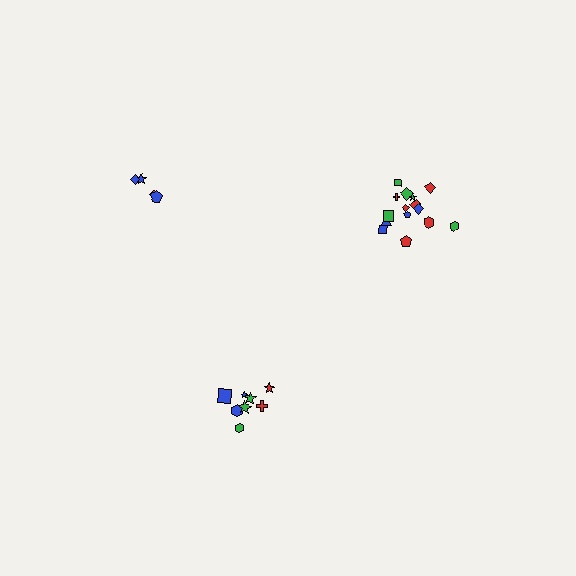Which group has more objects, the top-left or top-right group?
The top-right group.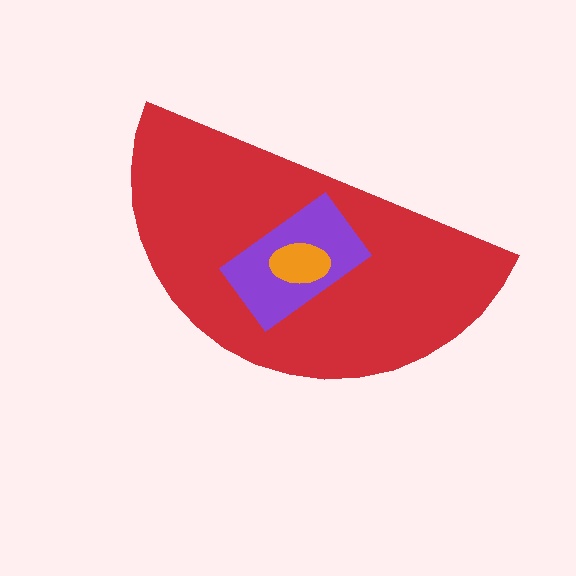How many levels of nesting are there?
3.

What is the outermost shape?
The red semicircle.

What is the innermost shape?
The orange ellipse.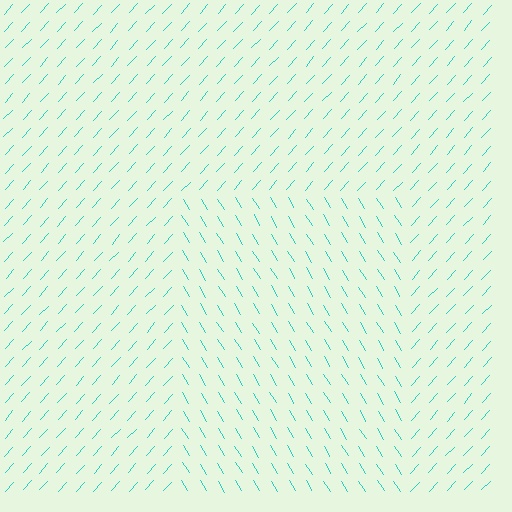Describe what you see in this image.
The image is filled with small cyan line segments. A rectangle region in the image has lines oriented differently from the surrounding lines, creating a visible texture boundary.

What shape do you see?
I see a rectangle.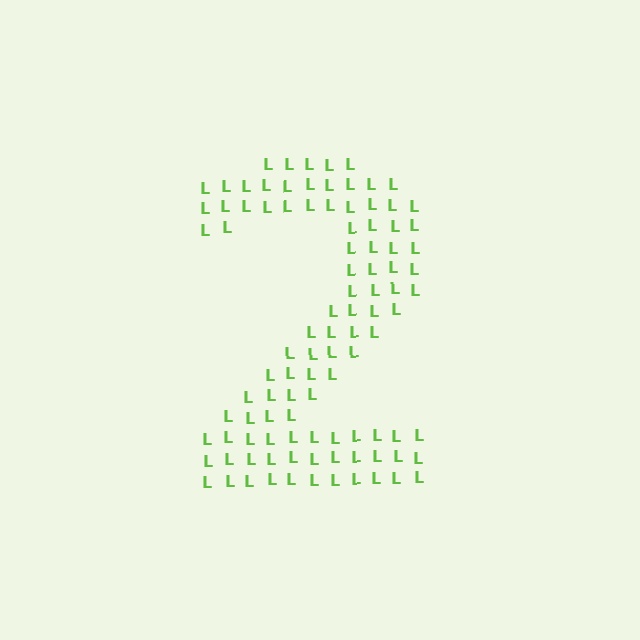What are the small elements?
The small elements are letter L's.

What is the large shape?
The large shape is the digit 2.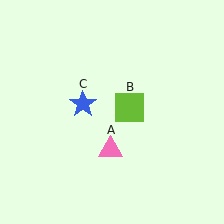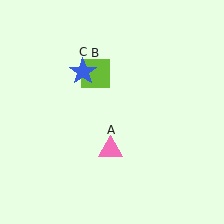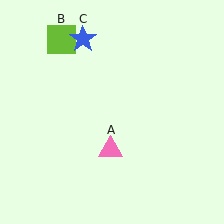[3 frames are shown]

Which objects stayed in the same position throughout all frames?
Pink triangle (object A) remained stationary.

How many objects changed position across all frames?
2 objects changed position: lime square (object B), blue star (object C).